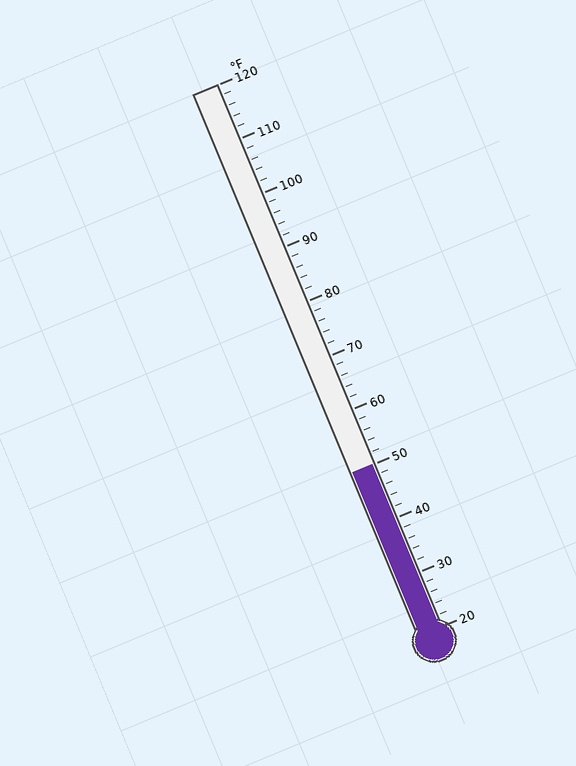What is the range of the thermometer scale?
The thermometer scale ranges from 20°F to 120°F.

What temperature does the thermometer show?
The thermometer shows approximately 50°F.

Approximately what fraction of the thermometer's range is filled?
The thermometer is filled to approximately 30% of its range.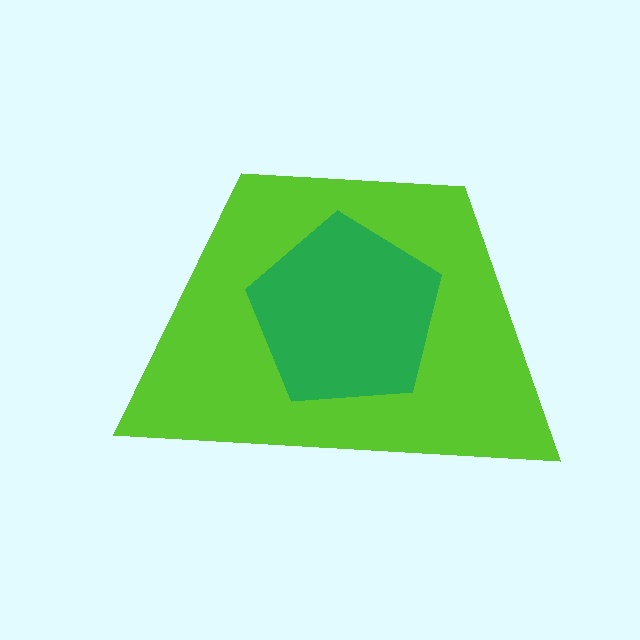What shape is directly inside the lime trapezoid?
The green pentagon.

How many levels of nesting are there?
2.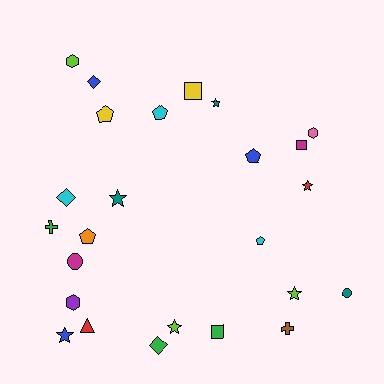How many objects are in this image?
There are 25 objects.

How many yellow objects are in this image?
There are 2 yellow objects.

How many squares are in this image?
There are 3 squares.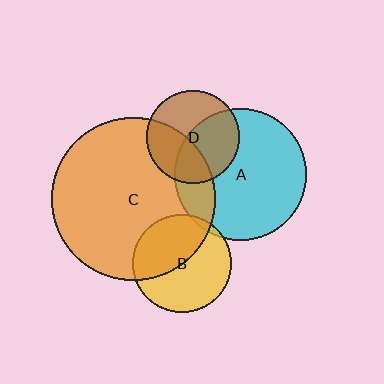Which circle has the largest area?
Circle C (orange).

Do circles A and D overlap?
Yes.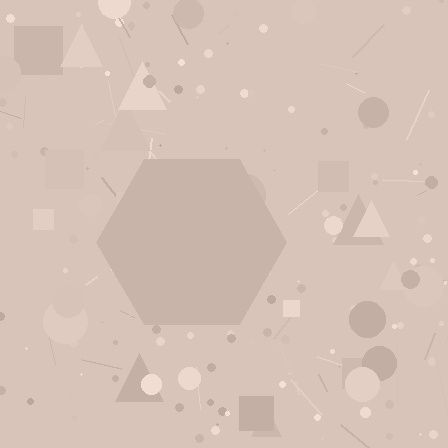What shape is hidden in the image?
A hexagon is hidden in the image.